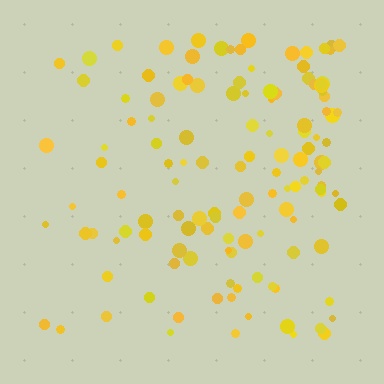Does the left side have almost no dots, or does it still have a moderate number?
Still a moderate number, just noticeably fewer than the right.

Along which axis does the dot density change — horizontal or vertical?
Horizontal.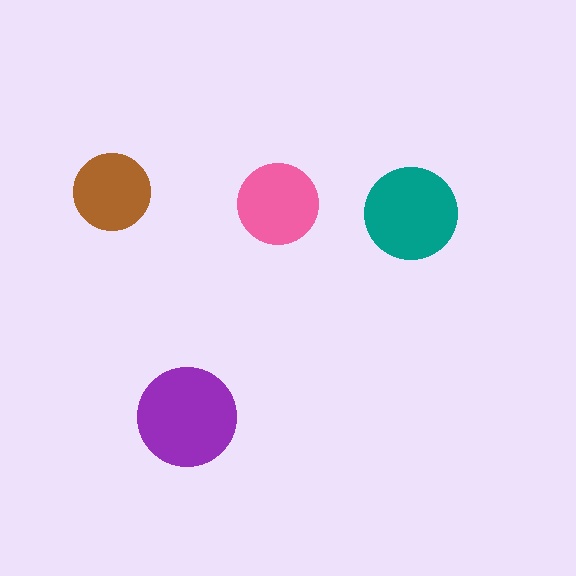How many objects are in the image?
There are 4 objects in the image.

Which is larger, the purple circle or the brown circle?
The purple one.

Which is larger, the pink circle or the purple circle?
The purple one.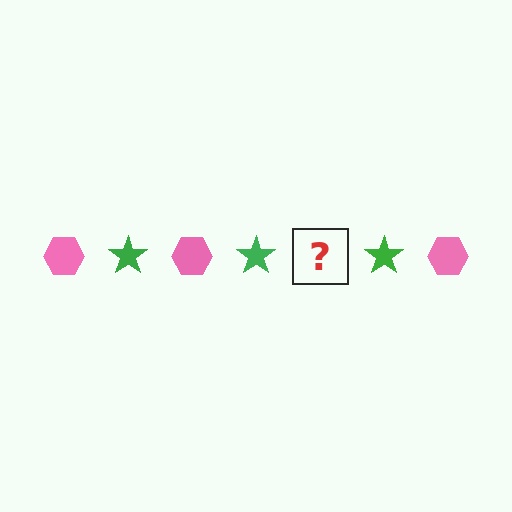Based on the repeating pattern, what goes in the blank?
The blank should be a pink hexagon.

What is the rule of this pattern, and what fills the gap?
The rule is that the pattern alternates between pink hexagon and green star. The gap should be filled with a pink hexagon.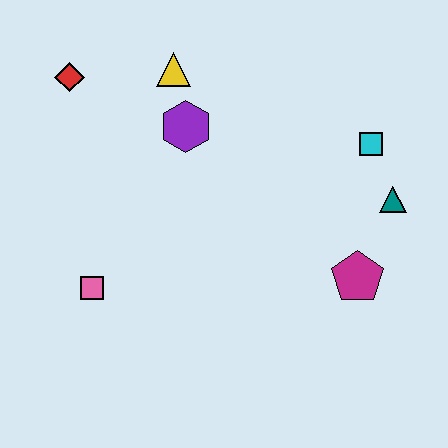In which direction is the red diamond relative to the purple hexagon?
The red diamond is to the left of the purple hexagon.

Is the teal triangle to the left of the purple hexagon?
No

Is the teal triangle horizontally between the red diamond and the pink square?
No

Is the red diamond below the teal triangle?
No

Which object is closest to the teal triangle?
The cyan square is closest to the teal triangle.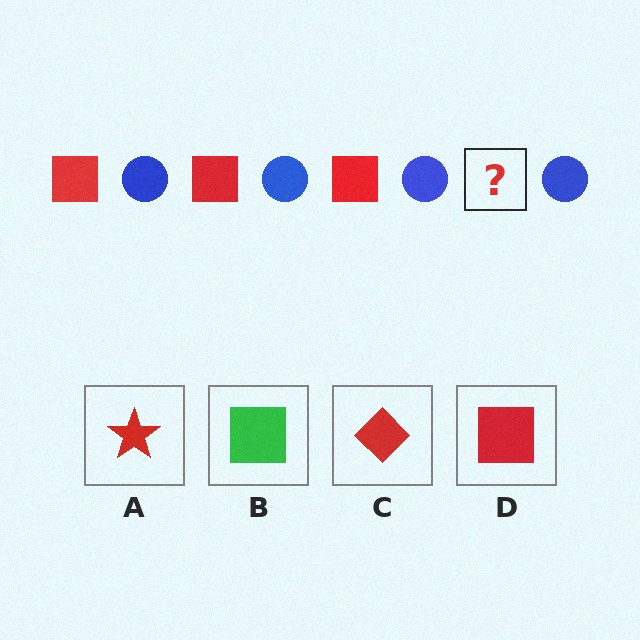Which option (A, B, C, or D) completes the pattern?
D.